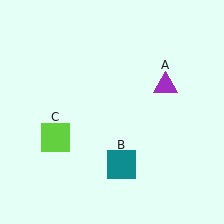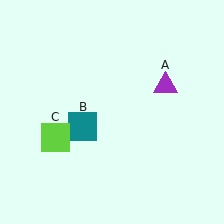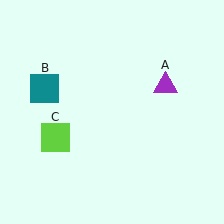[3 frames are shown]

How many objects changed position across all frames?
1 object changed position: teal square (object B).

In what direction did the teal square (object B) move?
The teal square (object B) moved up and to the left.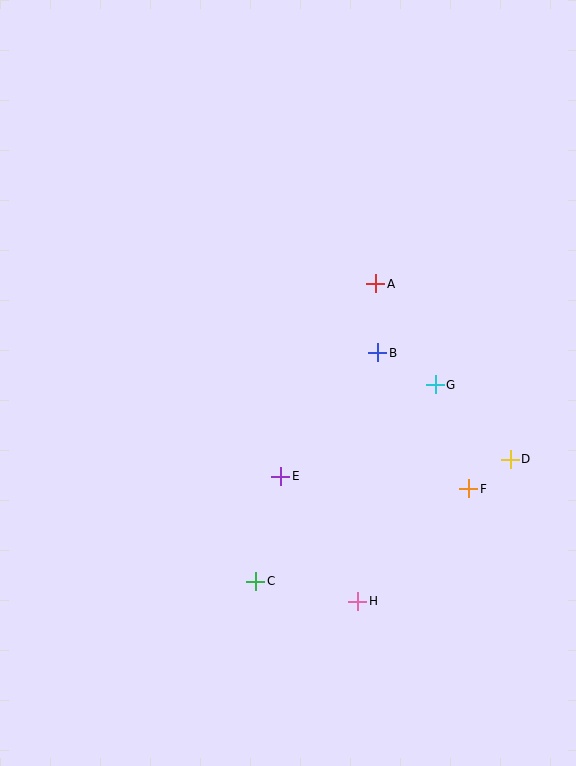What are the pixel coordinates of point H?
Point H is at (358, 601).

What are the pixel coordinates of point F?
Point F is at (469, 489).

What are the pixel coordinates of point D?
Point D is at (510, 459).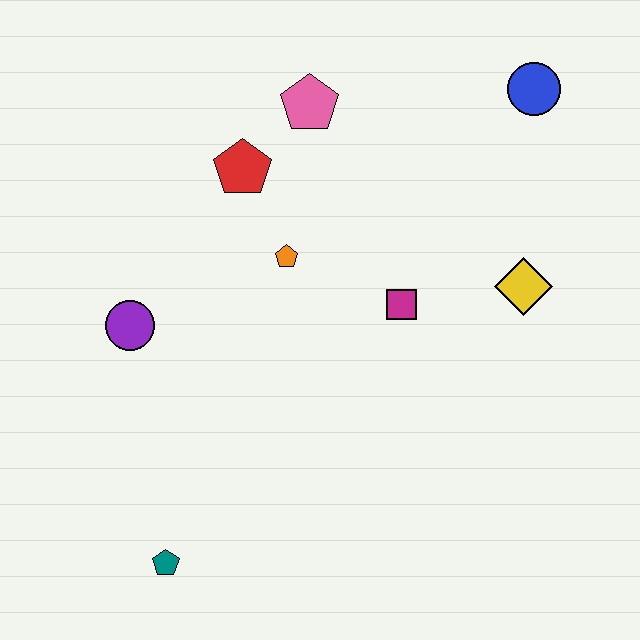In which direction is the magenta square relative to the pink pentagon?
The magenta square is below the pink pentagon.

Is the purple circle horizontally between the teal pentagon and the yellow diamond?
No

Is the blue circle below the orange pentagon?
No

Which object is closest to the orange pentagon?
The red pentagon is closest to the orange pentagon.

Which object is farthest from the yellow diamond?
The teal pentagon is farthest from the yellow diamond.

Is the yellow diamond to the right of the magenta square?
Yes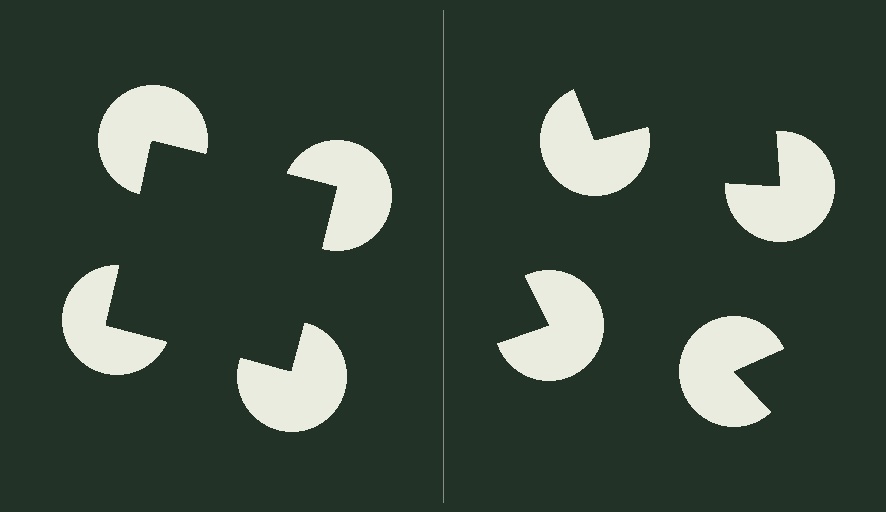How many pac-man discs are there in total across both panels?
8 — 4 on each side.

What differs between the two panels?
The pac-man discs are positioned identically on both sides; only the wedge orientations differ. On the left they align to a square; on the right they are misaligned.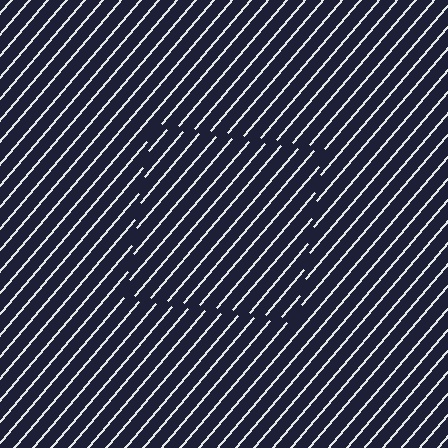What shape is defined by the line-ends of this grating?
An illusory square. The interior of the shape contains the same grating, shifted by half a period — the contour is defined by the phase discontinuity where line-ends from the inner and outer gratings abut.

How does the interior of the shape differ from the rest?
The interior of the shape contains the same grating, shifted by half a period — the contour is defined by the phase discontinuity where line-ends from the inner and outer gratings abut.